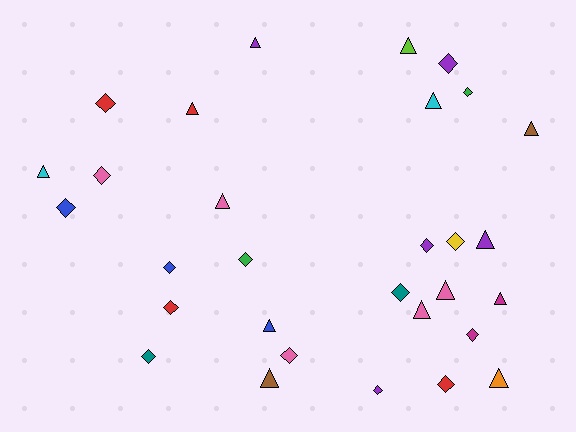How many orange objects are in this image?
There is 1 orange object.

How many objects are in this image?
There are 30 objects.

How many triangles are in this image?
There are 14 triangles.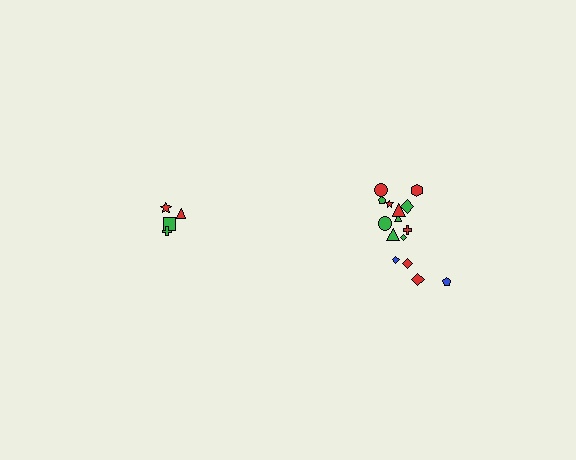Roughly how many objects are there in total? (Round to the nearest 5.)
Roughly 20 objects in total.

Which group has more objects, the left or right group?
The right group.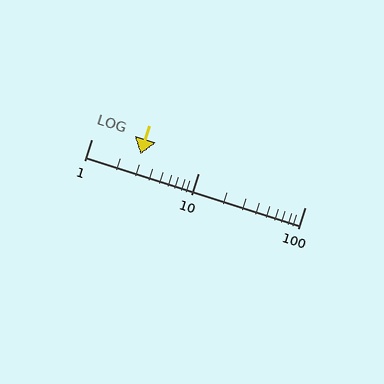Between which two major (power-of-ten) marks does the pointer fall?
The pointer is between 1 and 10.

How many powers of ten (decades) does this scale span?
The scale spans 2 decades, from 1 to 100.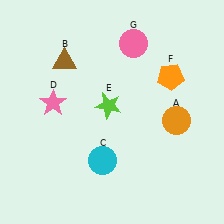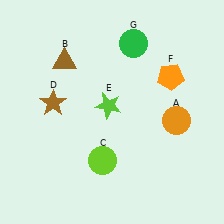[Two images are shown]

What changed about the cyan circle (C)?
In Image 1, C is cyan. In Image 2, it changed to lime.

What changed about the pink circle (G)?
In Image 1, G is pink. In Image 2, it changed to green.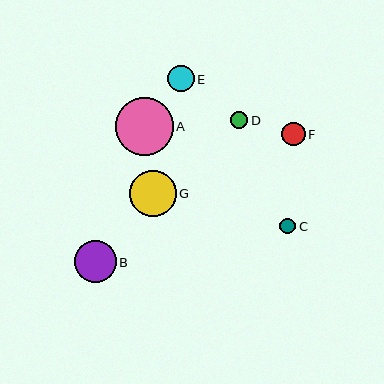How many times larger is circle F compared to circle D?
Circle F is approximately 1.4 times the size of circle D.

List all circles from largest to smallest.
From largest to smallest: A, G, B, E, F, D, C.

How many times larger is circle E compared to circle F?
Circle E is approximately 1.1 times the size of circle F.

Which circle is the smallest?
Circle C is the smallest with a size of approximately 16 pixels.